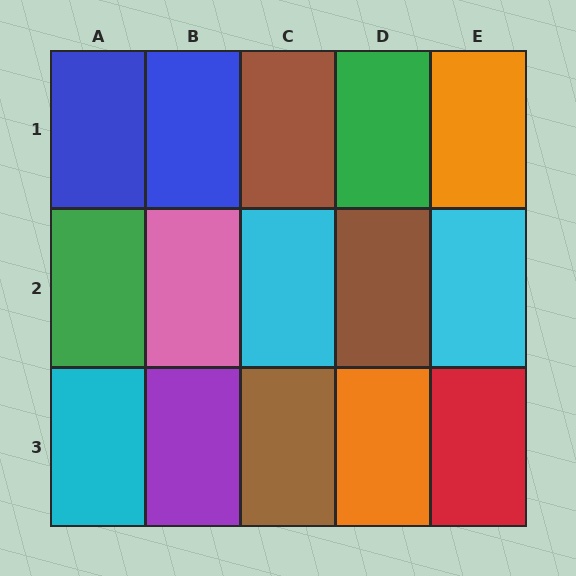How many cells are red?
1 cell is red.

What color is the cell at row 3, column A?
Cyan.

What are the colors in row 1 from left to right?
Blue, blue, brown, green, orange.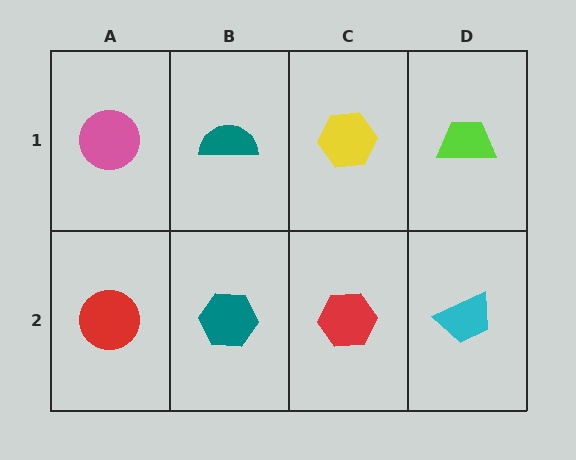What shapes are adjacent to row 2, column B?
A teal semicircle (row 1, column B), a red circle (row 2, column A), a red hexagon (row 2, column C).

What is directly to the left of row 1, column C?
A teal semicircle.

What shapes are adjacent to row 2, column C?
A yellow hexagon (row 1, column C), a teal hexagon (row 2, column B), a cyan trapezoid (row 2, column D).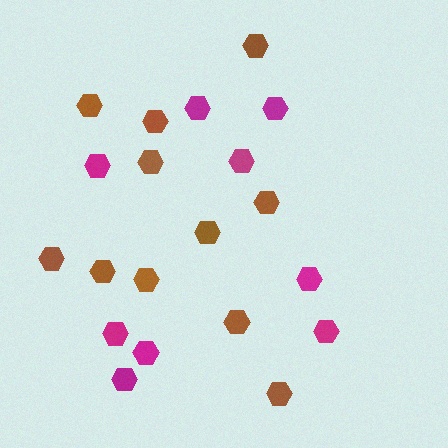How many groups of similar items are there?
There are 2 groups: one group of magenta hexagons (9) and one group of brown hexagons (11).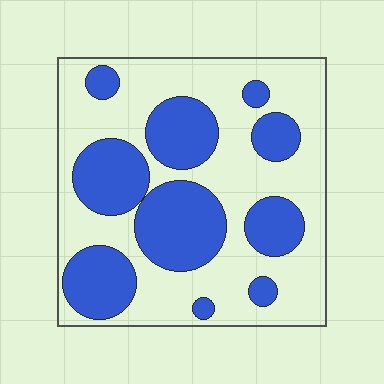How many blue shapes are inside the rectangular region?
10.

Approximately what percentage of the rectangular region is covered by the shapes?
Approximately 40%.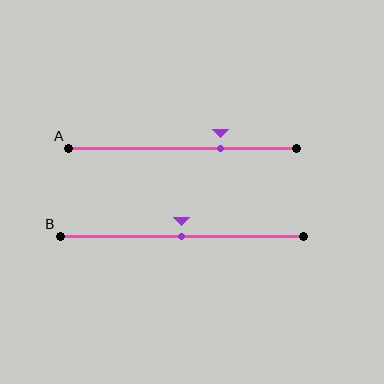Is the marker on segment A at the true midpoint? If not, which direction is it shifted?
No, the marker on segment A is shifted to the right by about 16% of the segment length.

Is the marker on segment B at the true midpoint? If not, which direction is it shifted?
Yes, the marker on segment B is at the true midpoint.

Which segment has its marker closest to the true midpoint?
Segment B has its marker closest to the true midpoint.